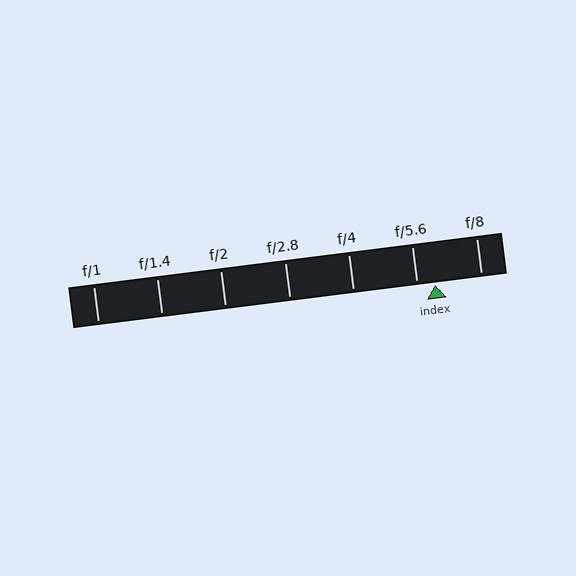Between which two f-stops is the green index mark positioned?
The index mark is between f/5.6 and f/8.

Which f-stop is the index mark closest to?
The index mark is closest to f/5.6.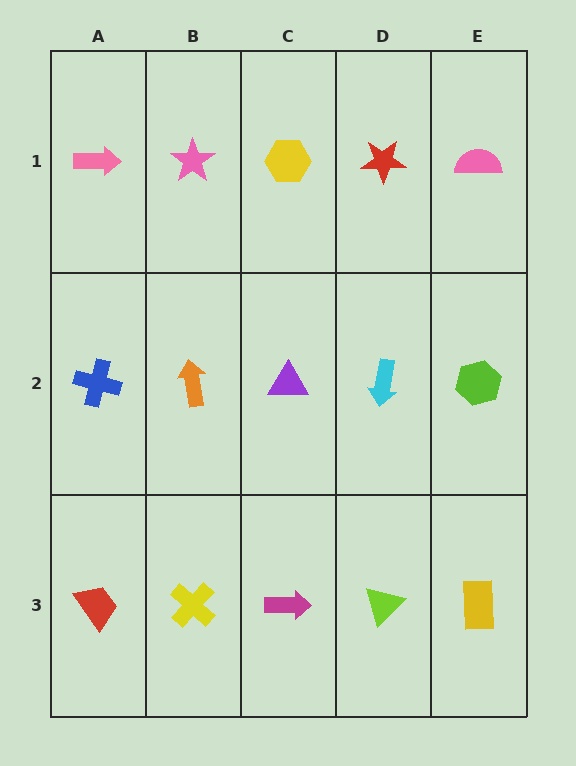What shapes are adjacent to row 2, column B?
A pink star (row 1, column B), a yellow cross (row 3, column B), a blue cross (row 2, column A), a purple triangle (row 2, column C).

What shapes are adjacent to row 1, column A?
A blue cross (row 2, column A), a pink star (row 1, column B).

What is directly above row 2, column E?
A pink semicircle.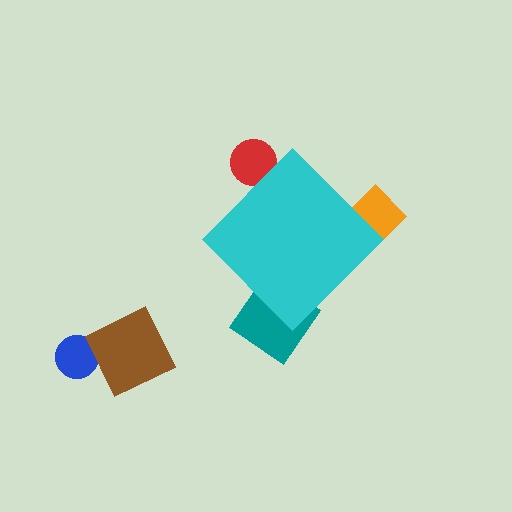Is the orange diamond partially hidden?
Yes, the orange diamond is partially hidden behind the cyan diamond.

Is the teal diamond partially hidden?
Yes, the teal diamond is partially hidden behind the cyan diamond.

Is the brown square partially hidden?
No, the brown square is fully visible.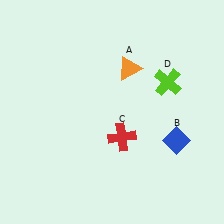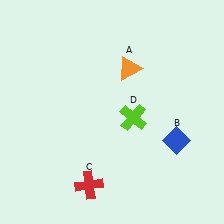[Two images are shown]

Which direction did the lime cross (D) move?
The lime cross (D) moved down.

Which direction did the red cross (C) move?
The red cross (C) moved down.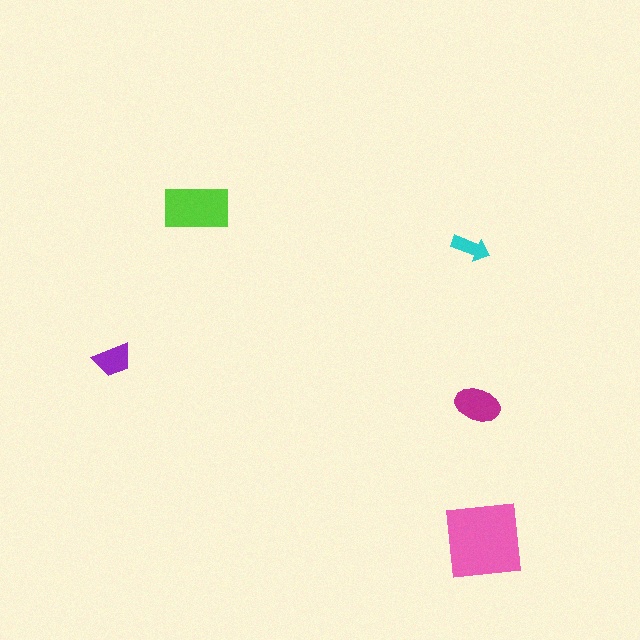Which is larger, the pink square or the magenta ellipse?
The pink square.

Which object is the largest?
The pink square.